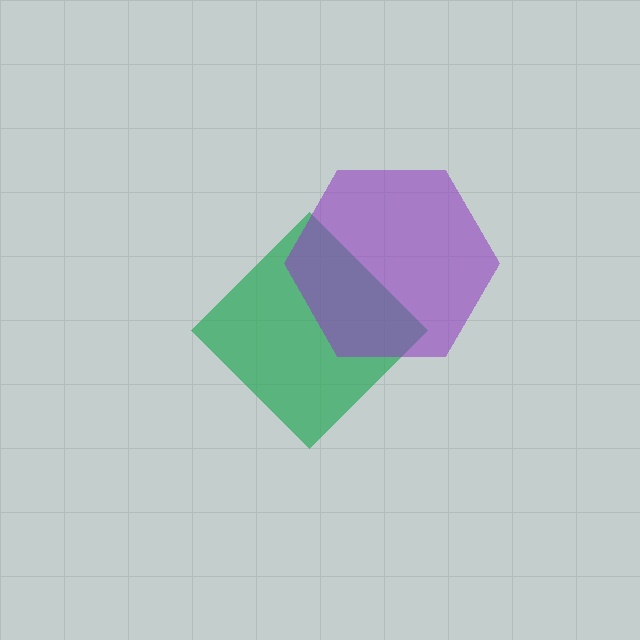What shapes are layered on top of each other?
The layered shapes are: a green diamond, a purple hexagon.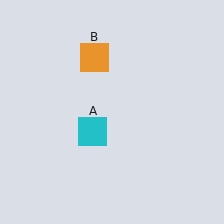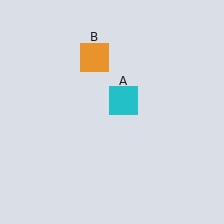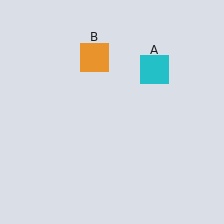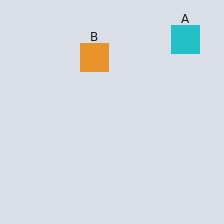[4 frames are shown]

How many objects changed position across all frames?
1 object changed position: cyan square (object A).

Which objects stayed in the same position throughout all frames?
Orange square (object B) remained stationary.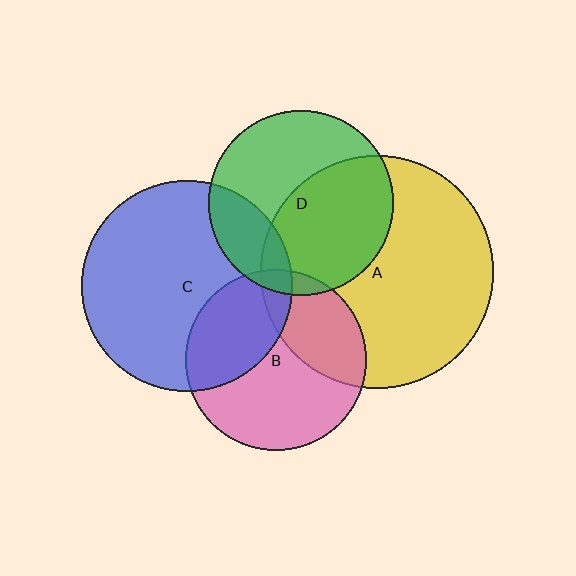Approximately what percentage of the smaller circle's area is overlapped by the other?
Approximately 50%.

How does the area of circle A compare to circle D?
Approximately 1.6 times.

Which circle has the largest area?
Circle A (yellow).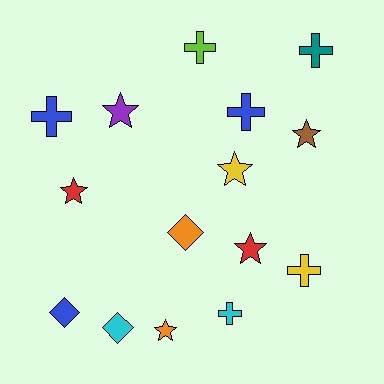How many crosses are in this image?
There are 6 crosses.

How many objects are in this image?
There are 15 objects.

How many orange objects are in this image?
There are 2 orange objects.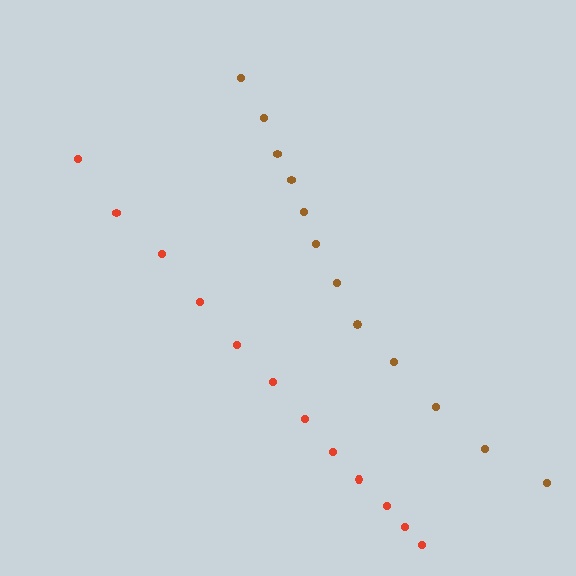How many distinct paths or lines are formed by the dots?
There are 2 distinct paths.